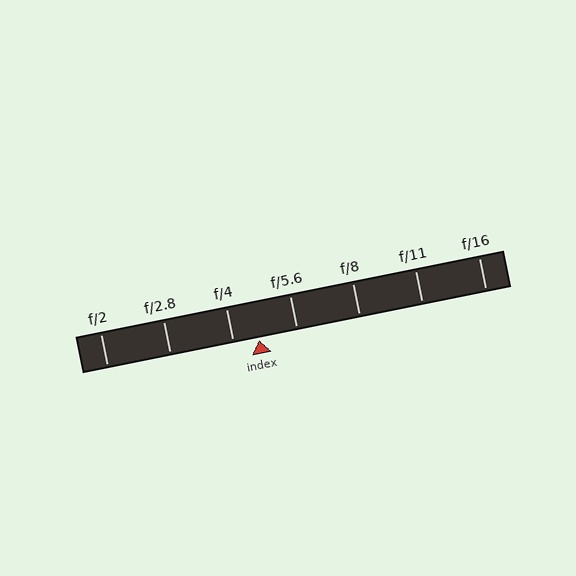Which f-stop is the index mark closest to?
The index mark is closest to f/4.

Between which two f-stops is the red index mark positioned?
The index mark is between f/4 and f/5.6.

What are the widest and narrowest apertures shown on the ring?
The widest aperture shown is f/2 and the narrowest is f/16.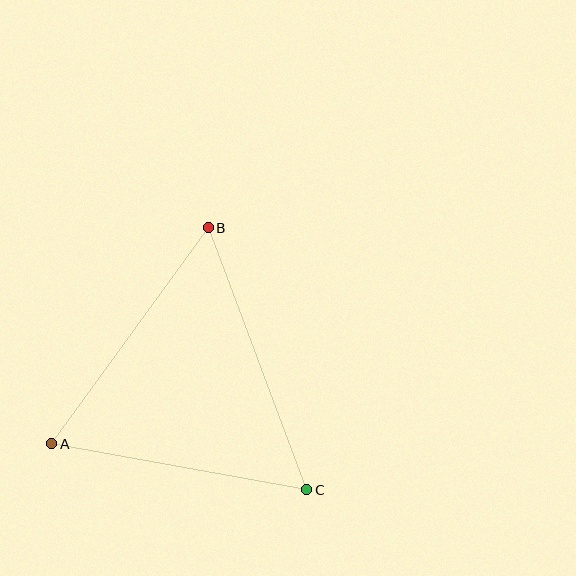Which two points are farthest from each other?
Points B and C are farthest from each other.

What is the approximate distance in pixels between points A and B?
The distance between A and B is approximately 267 pixels.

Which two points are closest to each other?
Points A and C are closest to each other.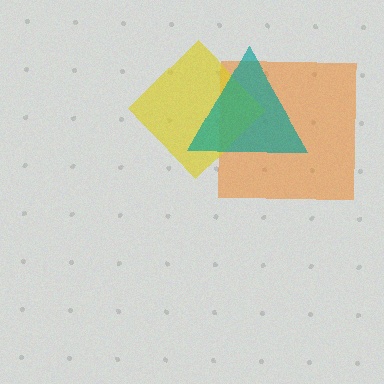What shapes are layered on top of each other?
The layered shapes are: an orange square, a yellow diamond, a teal triangle.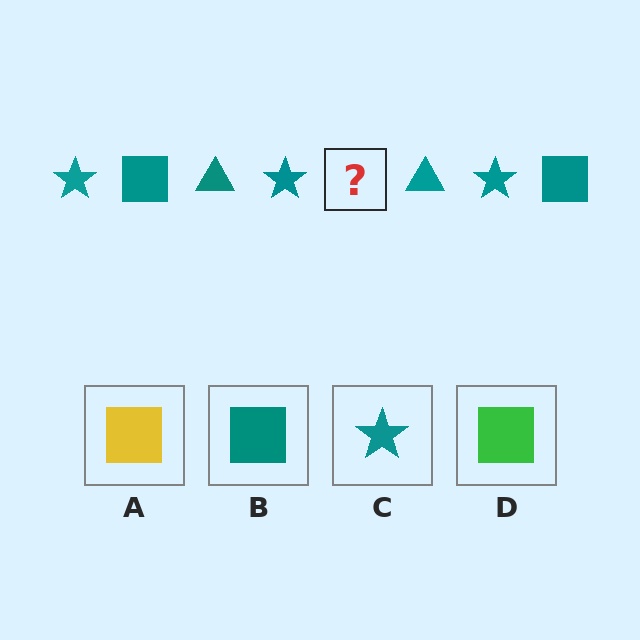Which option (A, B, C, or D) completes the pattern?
B.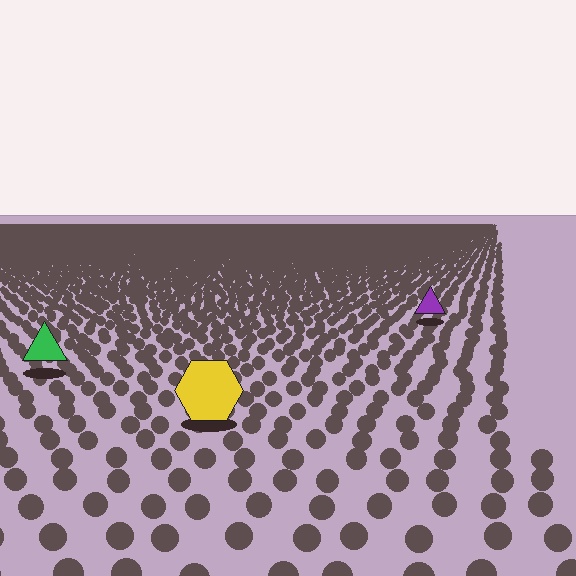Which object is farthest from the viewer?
The purple triangle is farthest from the viewer. It appears smaller and the ground texture around it is denser.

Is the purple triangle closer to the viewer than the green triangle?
No. The green triangle is closer — you can tell from the texture gradient: the ground texture is coarser near it.